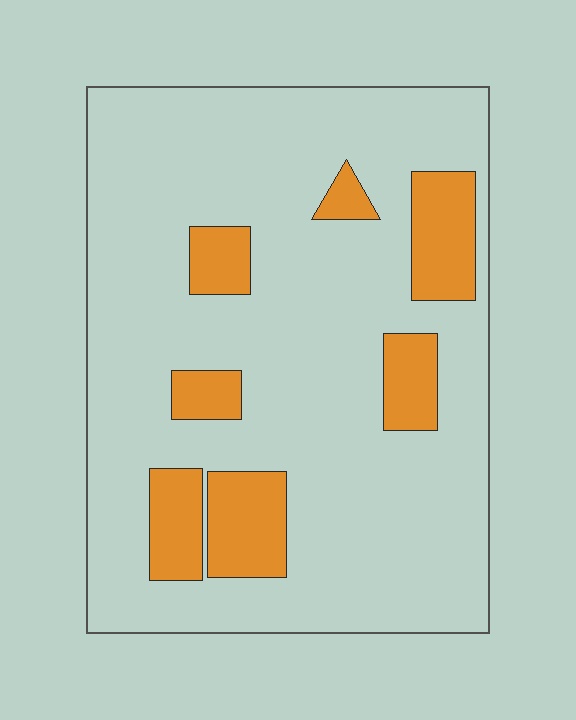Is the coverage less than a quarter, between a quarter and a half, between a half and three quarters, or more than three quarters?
Less than a quarter.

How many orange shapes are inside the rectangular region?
7.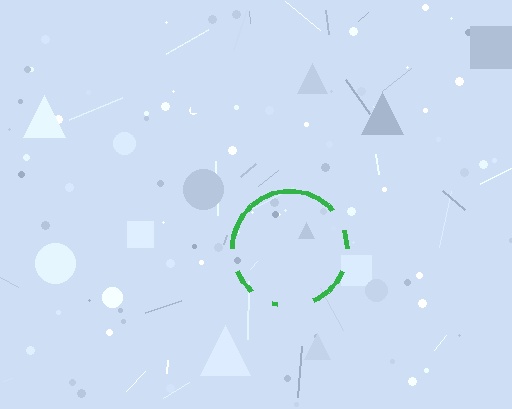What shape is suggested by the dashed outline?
The dashed outline suggests a circle.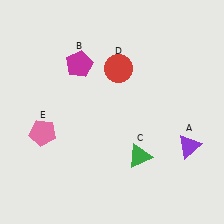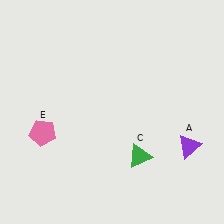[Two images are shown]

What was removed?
The magenta pentagon (B), the red circle (D) were removed in Image 2.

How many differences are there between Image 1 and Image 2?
There are 2 differences between the two images.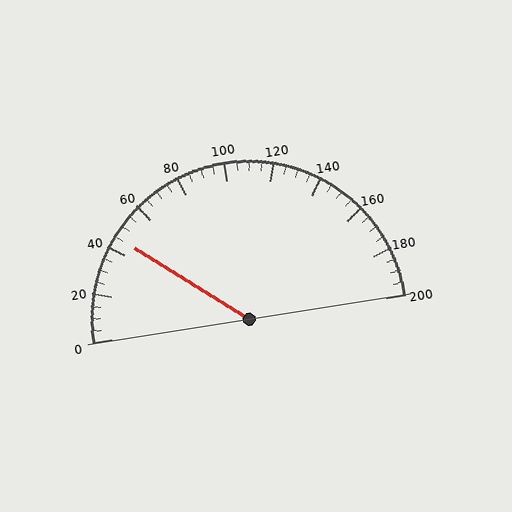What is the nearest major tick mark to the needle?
The nearest major tick mark is 40.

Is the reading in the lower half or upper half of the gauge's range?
The reading is in the lower half of the range (0 to 200).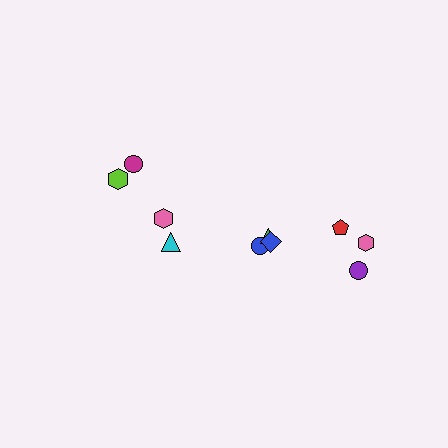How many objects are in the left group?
There are 4 objects.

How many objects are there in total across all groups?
There are 10 objects.